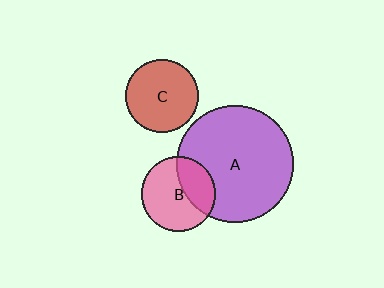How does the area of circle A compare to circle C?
Approximately 2.6 times.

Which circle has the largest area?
Circle A (purple).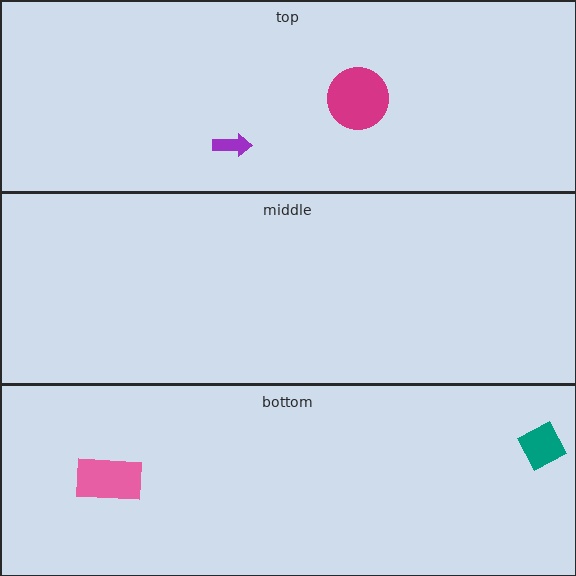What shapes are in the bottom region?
The teal diamond, the pink rectangle.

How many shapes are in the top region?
2.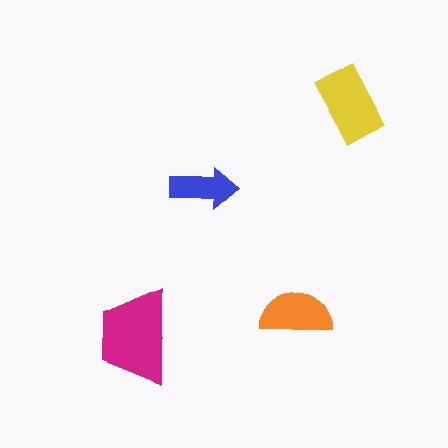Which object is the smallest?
The blue arrow.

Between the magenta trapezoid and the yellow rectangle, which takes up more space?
The magenta trapezoid.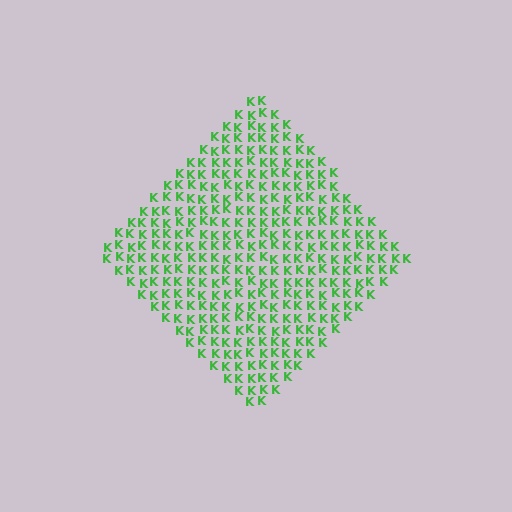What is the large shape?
The large shape is a diamond.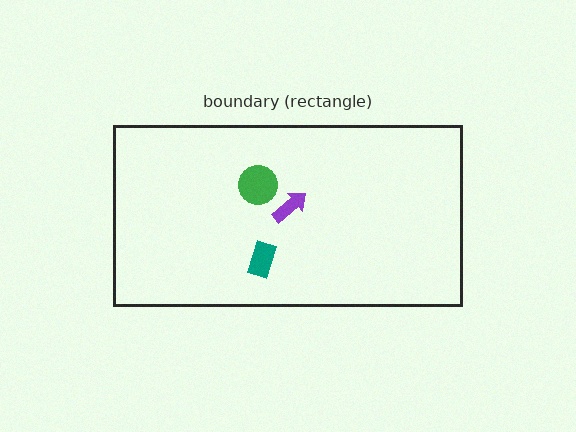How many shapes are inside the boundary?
3 inside, 0 outside.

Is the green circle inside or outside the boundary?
Inside.